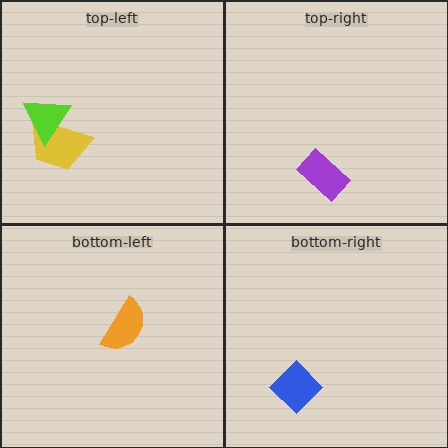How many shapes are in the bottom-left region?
1.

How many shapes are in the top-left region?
2.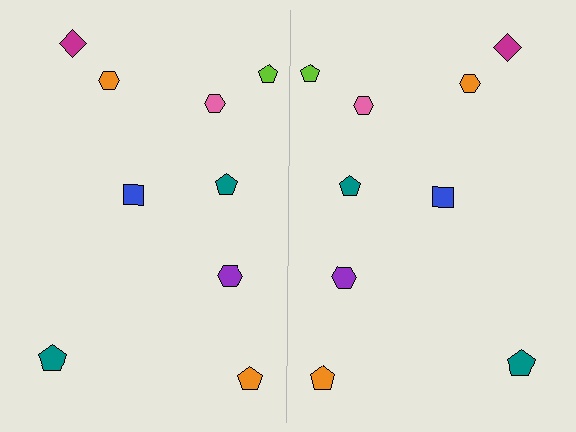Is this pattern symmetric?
Yes, this pattern has bilateral (reflection) symmetry.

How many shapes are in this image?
There are 18 shapes in this image.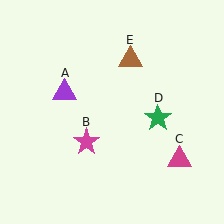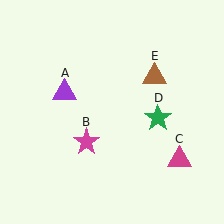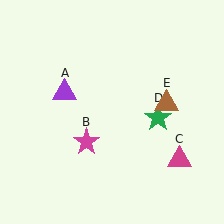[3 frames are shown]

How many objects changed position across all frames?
1 object changed position: brown triangle (object E).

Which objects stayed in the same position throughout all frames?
Purple triangle (object A) and magenta star (object B) and magenta triangle (object C) and green star (object D) remained stationary.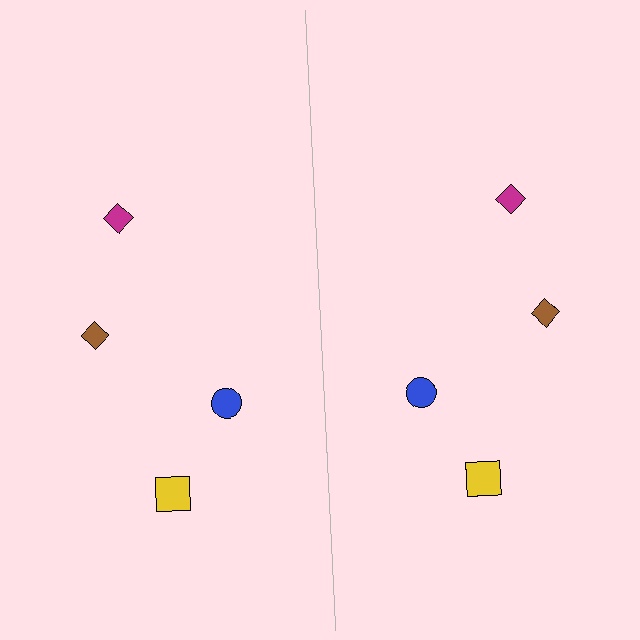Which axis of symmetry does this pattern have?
The pattern has a vertical axis of symmetry running through the center of the image.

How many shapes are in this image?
There are 8 shapes in this image.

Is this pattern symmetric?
Yes, this pattern has bilateral (reflection) symmetry.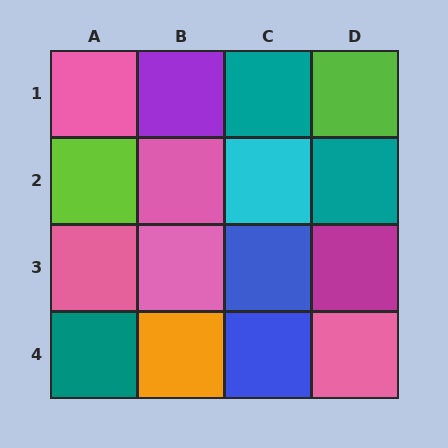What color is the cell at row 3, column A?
Pink.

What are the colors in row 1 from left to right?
Pink, purple, teal, lime.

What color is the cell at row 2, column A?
Lime.